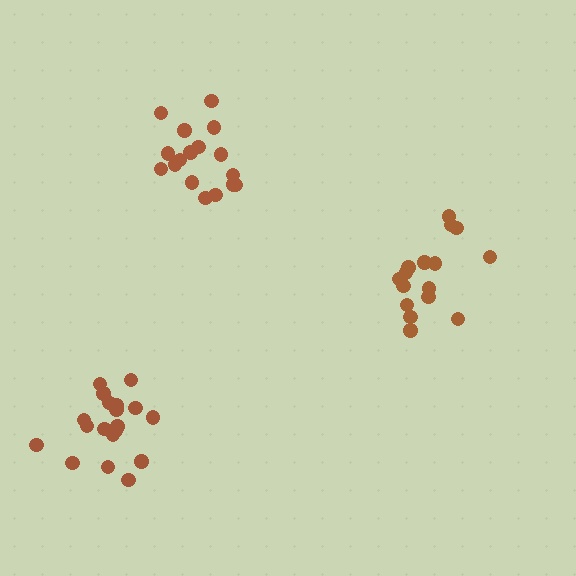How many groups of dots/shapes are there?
There are 3 groups.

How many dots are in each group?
Group 1: 17 dots, Group 2: 16 dots, Group 3: 19 dots (52 total).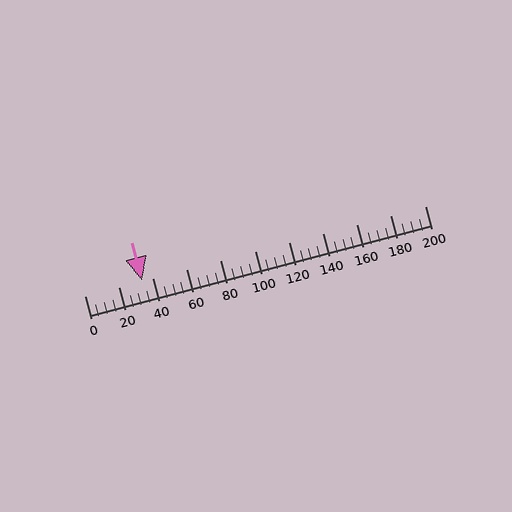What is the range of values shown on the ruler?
The ruler shows values from 0 to 200.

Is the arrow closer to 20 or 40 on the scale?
The arrow is closer to 40.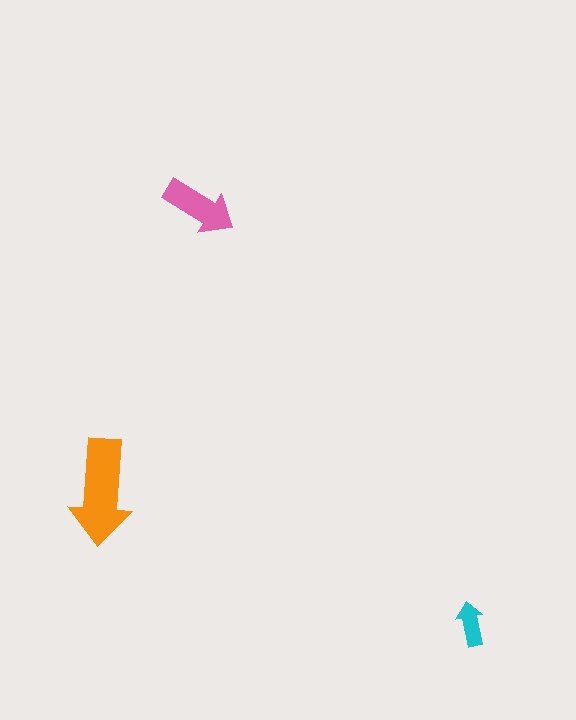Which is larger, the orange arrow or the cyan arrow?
The orange one.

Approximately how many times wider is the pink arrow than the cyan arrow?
About 1.5 times wider.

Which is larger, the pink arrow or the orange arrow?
The orange one.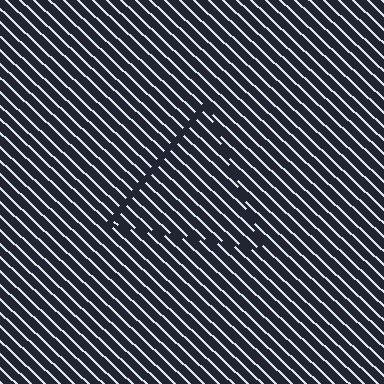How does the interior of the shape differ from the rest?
The interior of the shape contains the same grating, shifted by half a period — the contour is defined by the phase discontinuity where line-ends from the inner and outer gratings abut.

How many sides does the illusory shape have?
3 sides — the line-ends trace a triangle.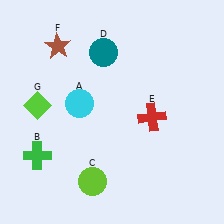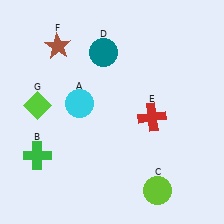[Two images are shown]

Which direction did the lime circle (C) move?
The lime circle (C) moved right.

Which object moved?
The lime circle (C) moved right.